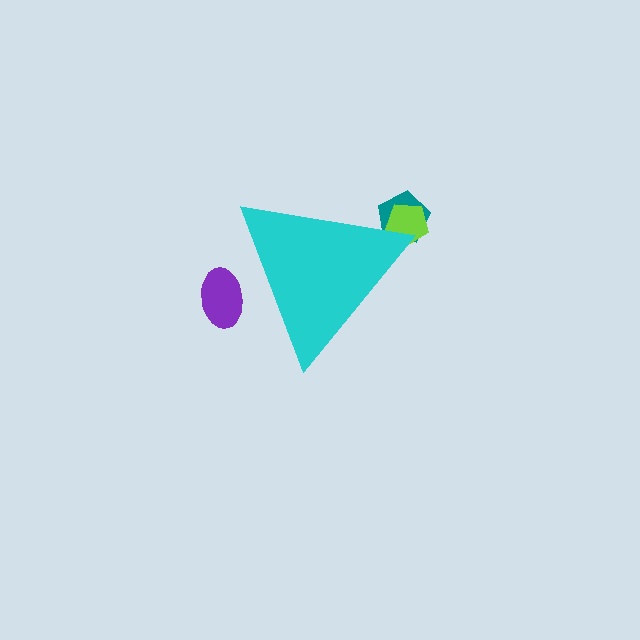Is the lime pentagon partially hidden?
Yes, the lime pentagon is partially hidden behind the cyan triangle.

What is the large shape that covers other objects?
A cyan triangle.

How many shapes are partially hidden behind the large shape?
3 shapes are partially hidden.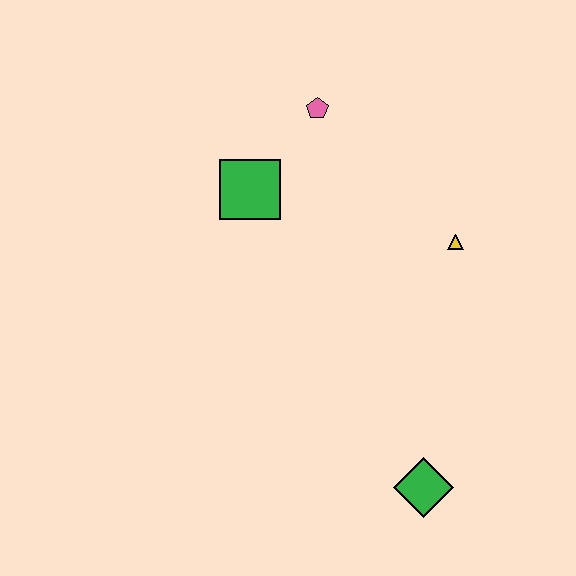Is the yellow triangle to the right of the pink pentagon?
Yes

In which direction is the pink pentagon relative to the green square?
The pink pentagon is above the green square.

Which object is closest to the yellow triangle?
The pink pentagon is closest to the yellow triangle.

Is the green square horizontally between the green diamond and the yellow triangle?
No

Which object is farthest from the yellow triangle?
The green diamond is farthest from the yellow triangle.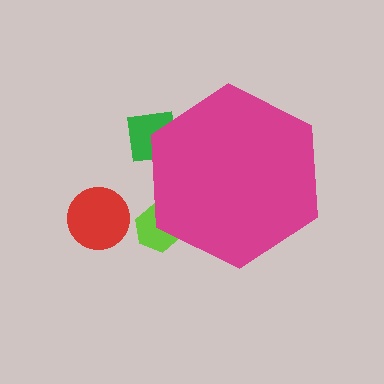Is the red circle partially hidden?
No, the red circle is fully visible.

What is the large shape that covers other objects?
A magenta hexagon.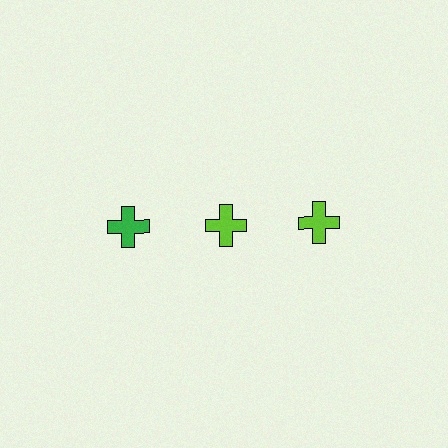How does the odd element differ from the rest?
It has a different color: green instead of lime.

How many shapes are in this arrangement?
There are 3 shapes arranged in a grid pattern.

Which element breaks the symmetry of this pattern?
The green cross in the top row, leftmost column breaks the symmetry. All other shapes are lime crosses.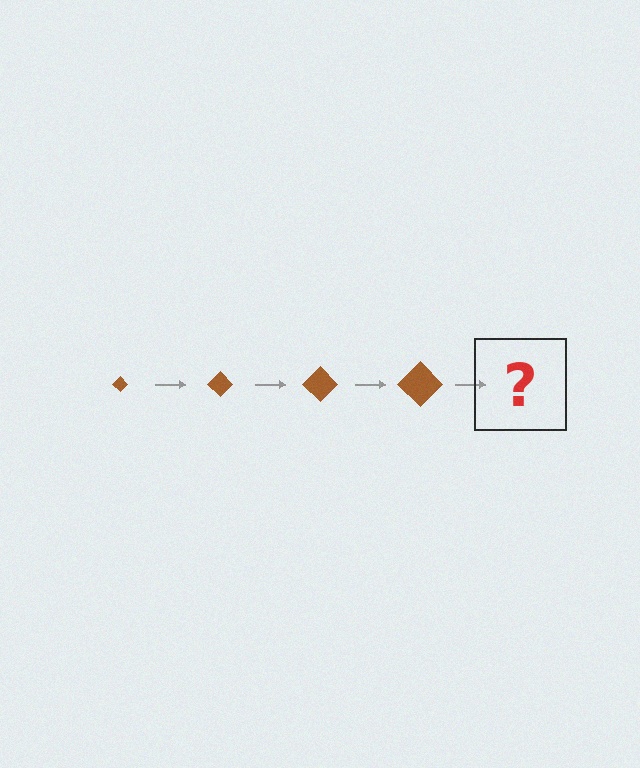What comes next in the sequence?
The next element should be a brown diamond, larger than the previous one.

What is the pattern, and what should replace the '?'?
The pattern is that the diamond gets progressively larger each step. The '?' should be a brown diamond, larger than the previous one.